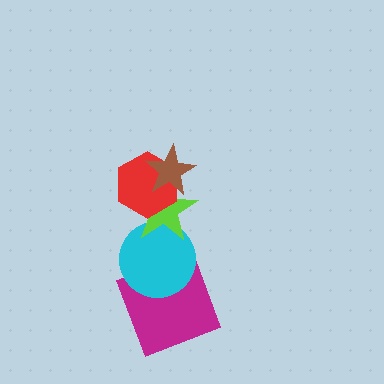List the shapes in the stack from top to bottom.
From top to bottom: the brown star, the red hexagon, the lime star, the cyan circle, the magenta square.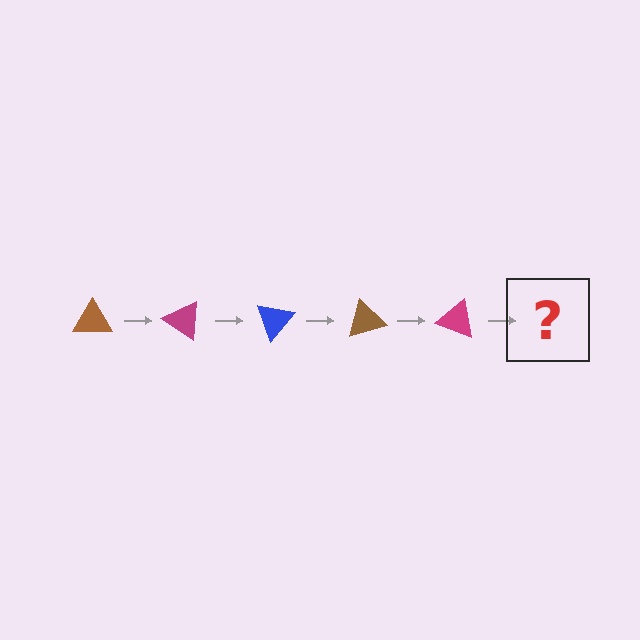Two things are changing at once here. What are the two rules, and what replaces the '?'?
The two rules are that it rotates 35 degrees each step and the color cycles through brown, magenta, and blue. The '?' should be a blue triangle, rotated 175 degrees from the start.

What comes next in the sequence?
The next element should be a blue triangle, rotated 175 degrees from the start.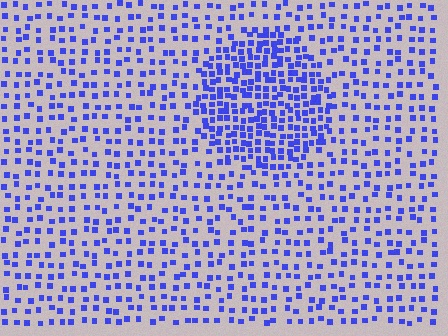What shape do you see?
I see a circle.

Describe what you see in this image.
The image contains small blue elements arranged at two different densities. A circle-shaped region is visible where the elements are more densely packed than the surrounding area.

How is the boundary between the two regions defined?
The boundary is defined by a change in element density (approximately 2.1x ratio). All elements are the same color, size, and shape.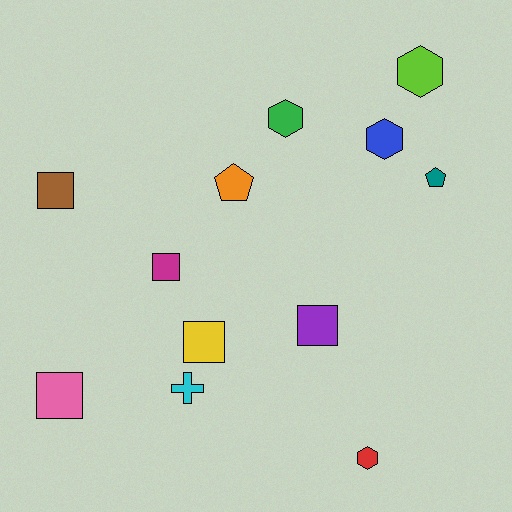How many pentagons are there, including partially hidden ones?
There are 2 pentagons.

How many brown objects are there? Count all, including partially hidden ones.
There is 1 brown object.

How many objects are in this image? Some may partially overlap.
There are 12 objects.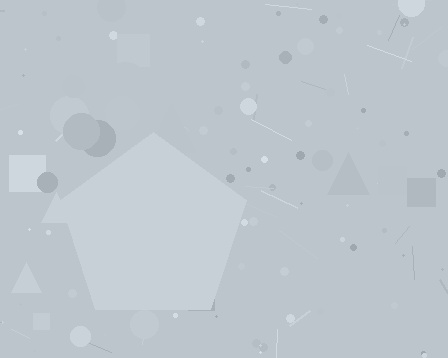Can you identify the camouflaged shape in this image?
The camouflaged shape is a pentagon.